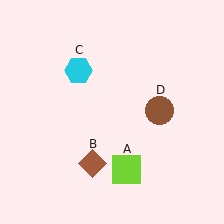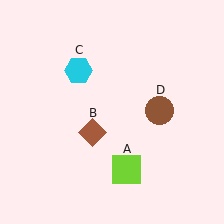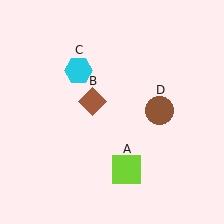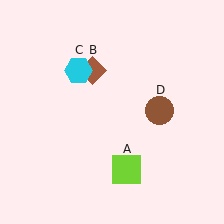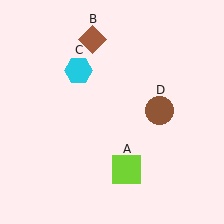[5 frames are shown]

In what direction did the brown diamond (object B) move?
The brown diamond (object B) moved up.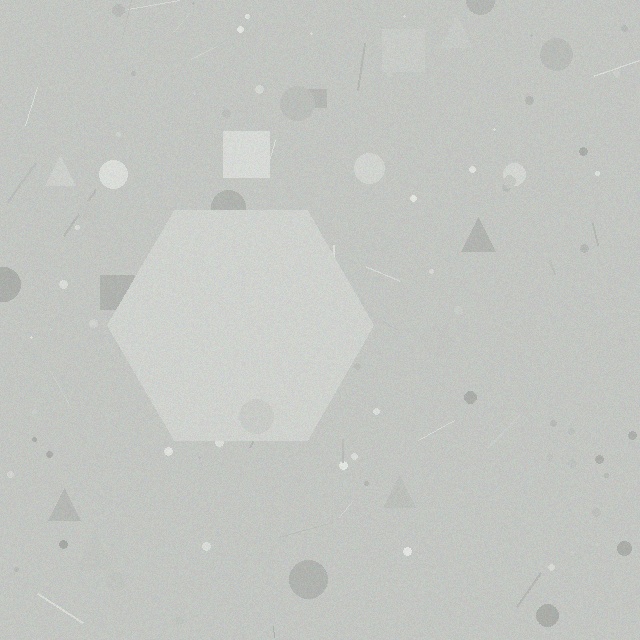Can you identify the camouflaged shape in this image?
The camouflaged shape is a hexagon.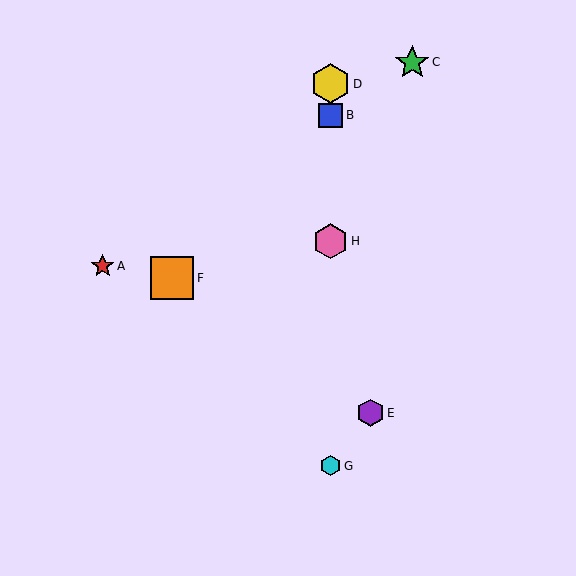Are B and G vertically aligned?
Yes, both are at x≈331.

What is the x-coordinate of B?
Object B is at x≈331.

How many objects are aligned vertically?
4 objects (B, D, G, H) are aligned vertically.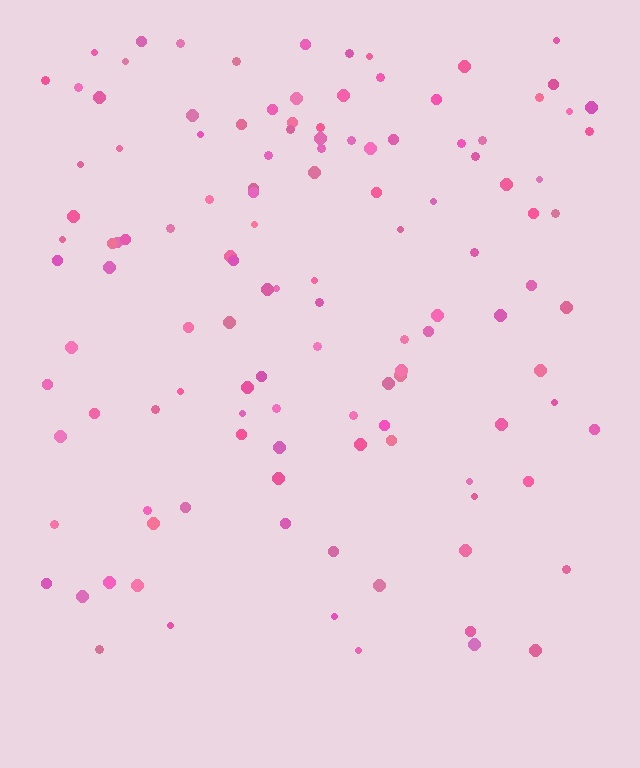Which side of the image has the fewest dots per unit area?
The bottom.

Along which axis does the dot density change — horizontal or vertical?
Vertical.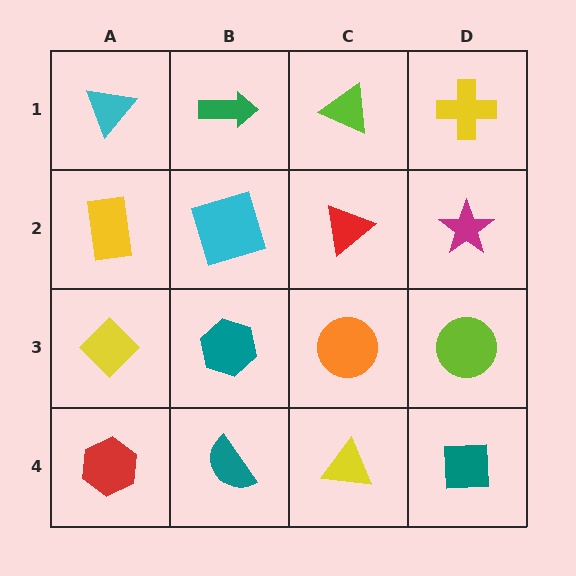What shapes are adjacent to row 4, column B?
A teal hexagon (row 3, column B), a red hexagon (row 4, column A), a yellow triangle (row 4, column C).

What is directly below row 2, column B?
A teal hexagon.